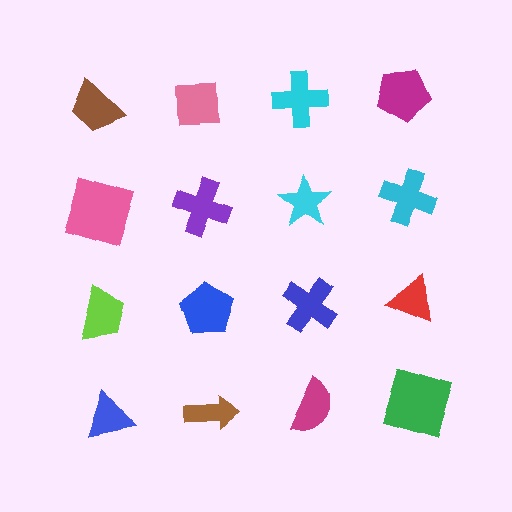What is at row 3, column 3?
A blue cross.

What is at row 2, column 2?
A purple cross.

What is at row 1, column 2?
A pink square.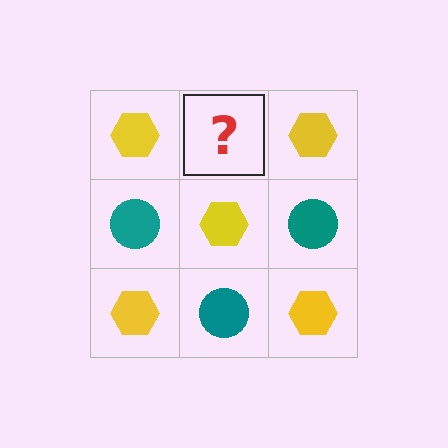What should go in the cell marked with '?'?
The missing cell should contain a teal circle.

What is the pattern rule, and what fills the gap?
The rule is that it alternates yellow hexagon and teal circle in a checkerboard pattern. The gap should be filled with a teal circle.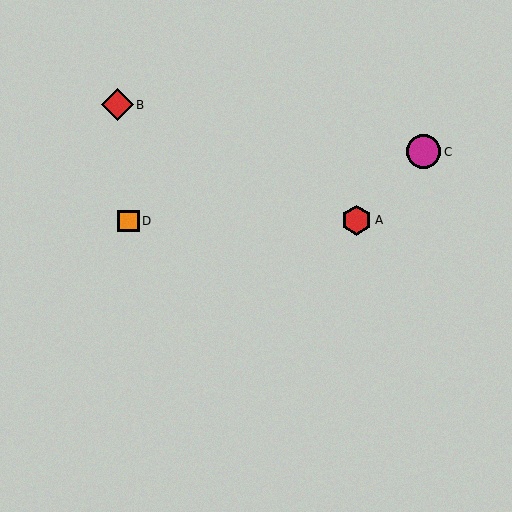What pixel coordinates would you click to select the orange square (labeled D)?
Click at (128, 221) to select the orange square D.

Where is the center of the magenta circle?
The center of the magenta circle is at (424, 152).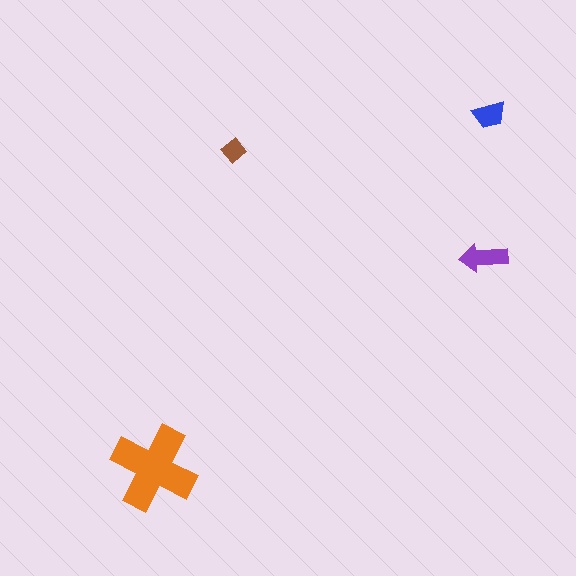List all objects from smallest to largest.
The brown diamond, the blue trapezoid, the purple arrow, the orange cross.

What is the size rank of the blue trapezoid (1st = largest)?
3rd.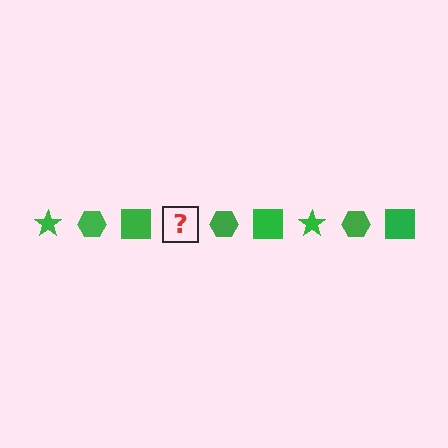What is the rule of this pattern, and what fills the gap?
The rule is that the pattern cycles through star, hexagon, square shapes in green. The gap should be filled with a green star.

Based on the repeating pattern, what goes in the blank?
The blank should be a green star.